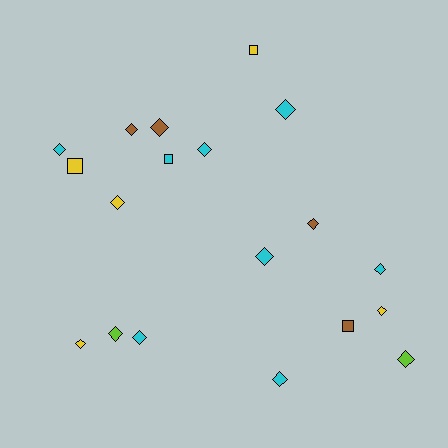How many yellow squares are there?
There are 2 yellow squares.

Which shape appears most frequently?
Diamond, with 15 objects.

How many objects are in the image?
There are 19 objects.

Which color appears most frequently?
Cyan, with 8 objects.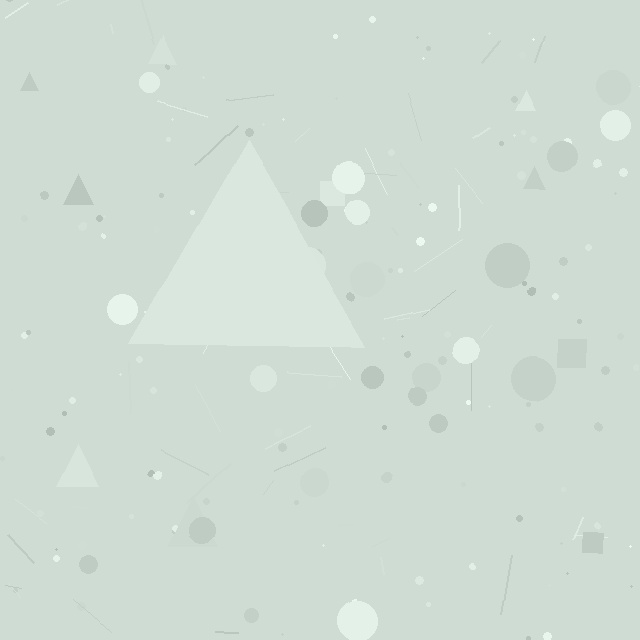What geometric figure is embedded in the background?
A triangle is embedded in the background.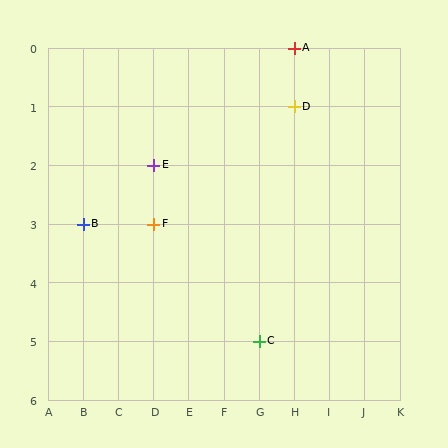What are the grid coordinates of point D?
Point D is at grid coordinates (H, 1).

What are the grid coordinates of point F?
Point F is at grid coordinates (D, 3).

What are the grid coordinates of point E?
Point E is at grid coordinates (D, 2).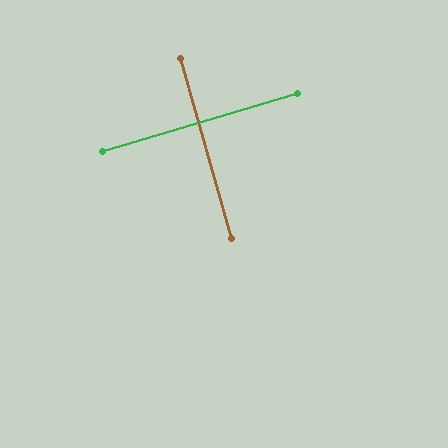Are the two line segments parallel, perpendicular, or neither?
Perpendicular — they meet at approximately 89°.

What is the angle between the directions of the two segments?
Approximately 89 degrees.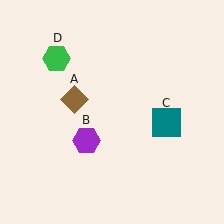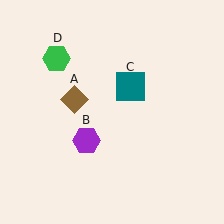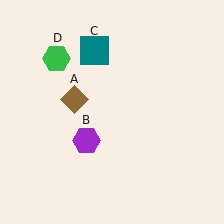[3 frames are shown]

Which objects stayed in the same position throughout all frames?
Brown diamond (object A) and purple hexagon (object B) and green hexagon (object D) remained stationary.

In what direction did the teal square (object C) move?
The teal square (object C) moved up and to the left.